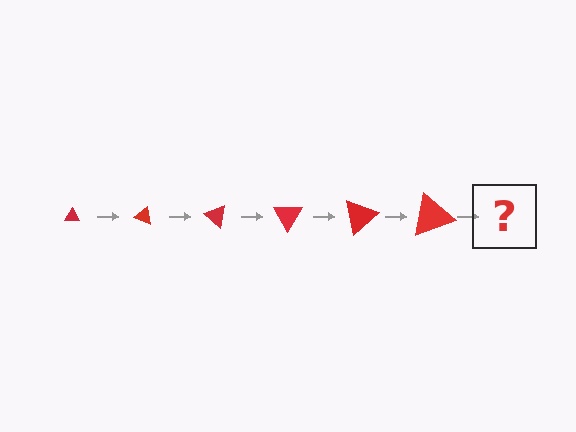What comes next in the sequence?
The next element should be a triangle, larger than the previous one and rotated 120 degrees from the start.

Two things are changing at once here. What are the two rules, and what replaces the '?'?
The two rules are that the triangle grows larger each step and it rotates 20 degrees each step. The '?' should be a triangle, larger than the previous one and rotated 120 degrees from the start.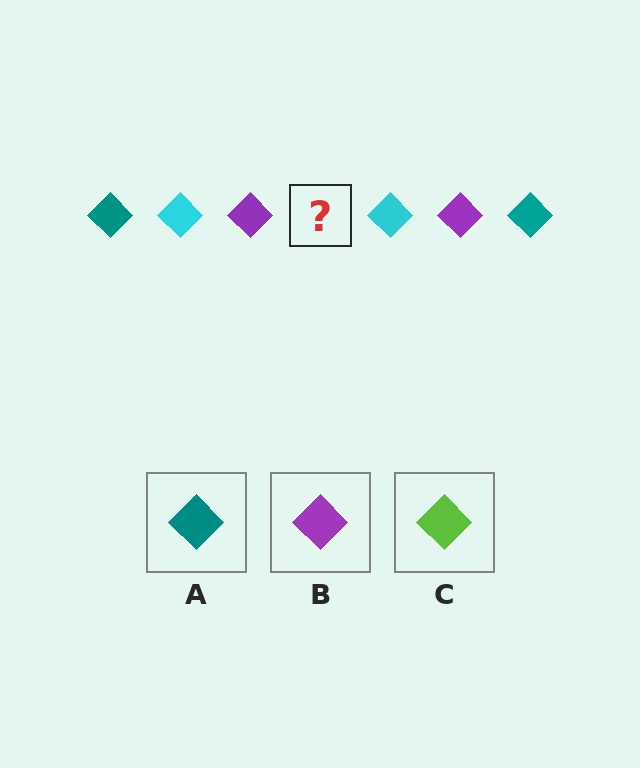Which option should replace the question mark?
Option A.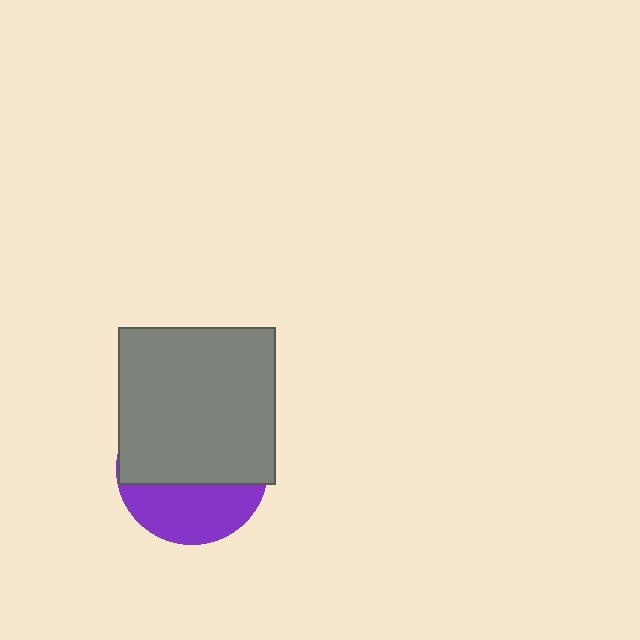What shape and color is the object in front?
The object in front is a gray square.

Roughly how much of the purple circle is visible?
A small part of it is visible (roughly 37%).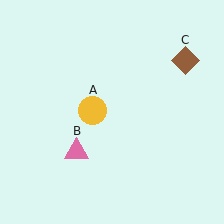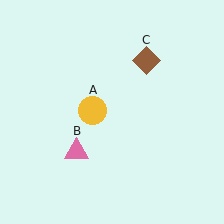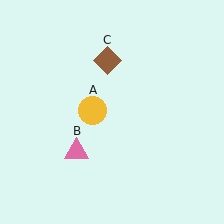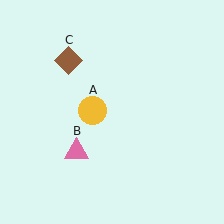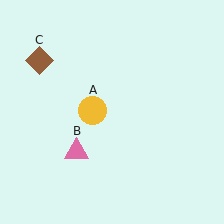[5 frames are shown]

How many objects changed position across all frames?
1 object changed position: brown diamond (object C).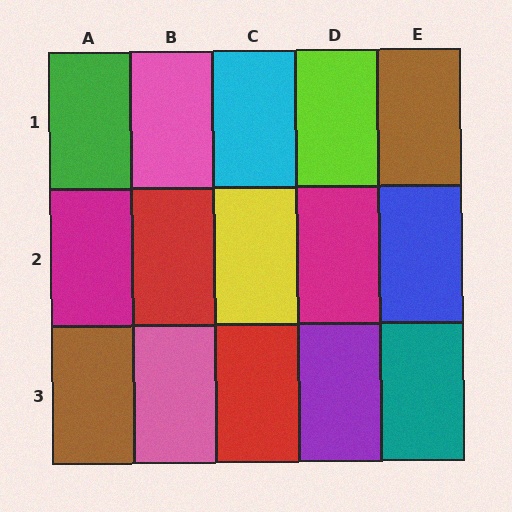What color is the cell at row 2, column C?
Yellow.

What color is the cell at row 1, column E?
Brown.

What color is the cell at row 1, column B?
Pink.